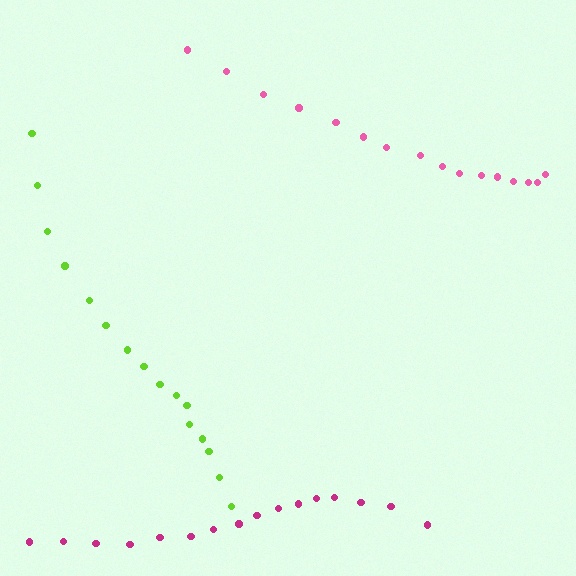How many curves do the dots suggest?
There are 3 distinct paths.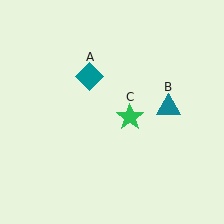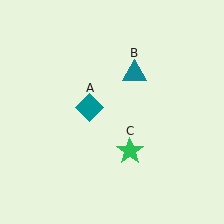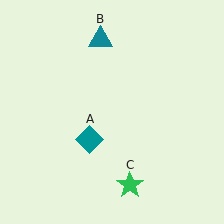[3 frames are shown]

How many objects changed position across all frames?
3 objects changed position: teal diamond (object A), teal triangle (object B), green star (object C).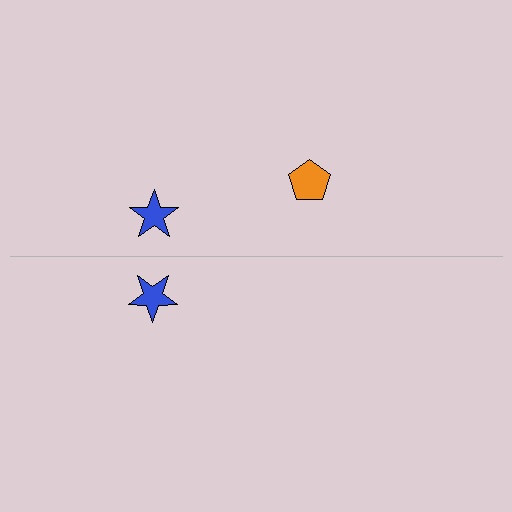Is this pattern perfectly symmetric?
No, the pattern is not perfectly symmetric. A orange pentagon is missing from the bottom side.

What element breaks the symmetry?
A orange pentagon is missing from the bottom side.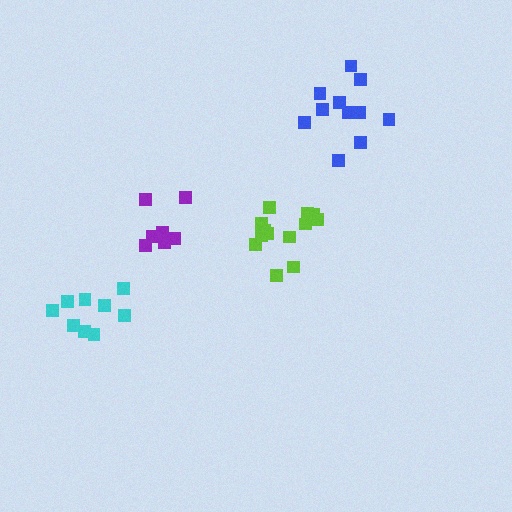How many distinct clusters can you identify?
There are 4 distinct clusters.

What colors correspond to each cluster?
The clusters are colored: purple, lime, blue, cyan.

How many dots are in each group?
Group 1: 7 dots, Group 2: 13 dots, Group 3: 11 dots, Group 4: 9 dots (40 total).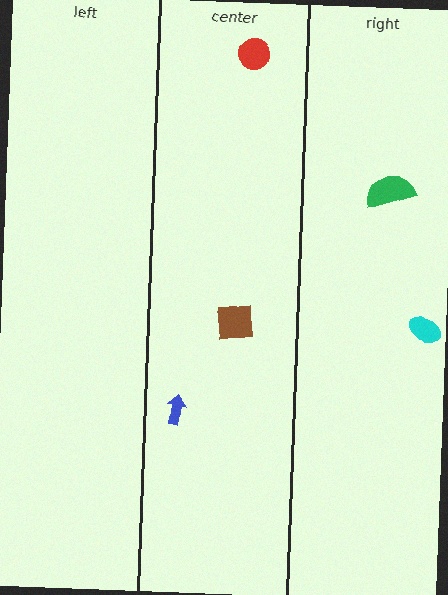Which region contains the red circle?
The center region.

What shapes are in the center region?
The brown square, the blue arrow, the red circle.